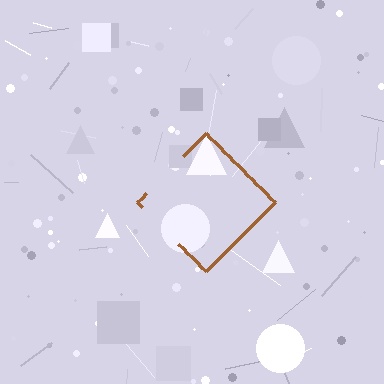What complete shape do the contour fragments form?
The contour fragments form a diamond.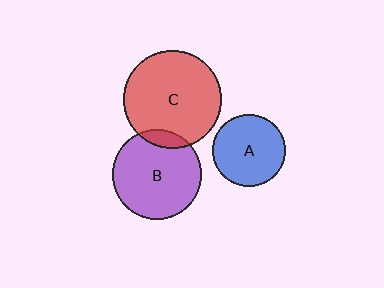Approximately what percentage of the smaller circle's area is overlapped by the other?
Approximately 10%.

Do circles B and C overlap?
Yes.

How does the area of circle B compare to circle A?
Approximately 1.5 times.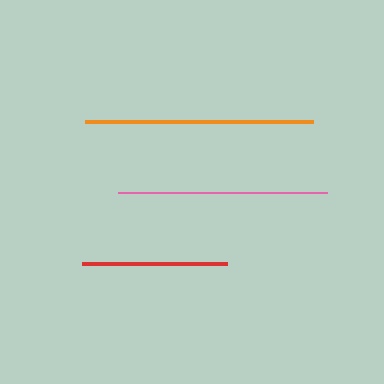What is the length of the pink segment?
The pink segment is approximately 210 pixels long.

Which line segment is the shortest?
The red line is the shortest at approximately 145 pixels.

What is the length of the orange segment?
The orange segment is approximately 227 pixels long.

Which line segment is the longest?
The orange line is the longest at approximately 227 pixels.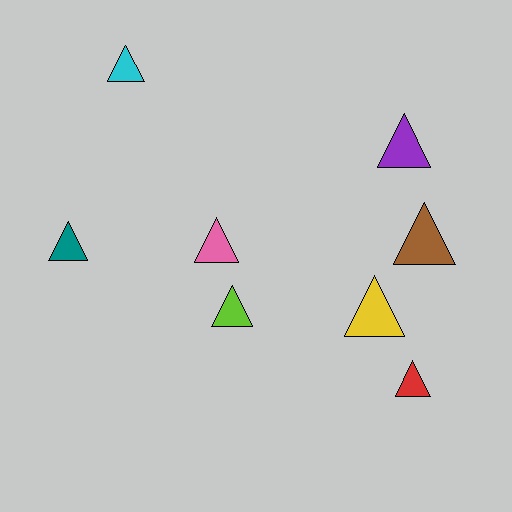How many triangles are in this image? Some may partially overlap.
There are 8 triangles.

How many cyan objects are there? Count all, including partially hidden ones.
There is 1 cyan object.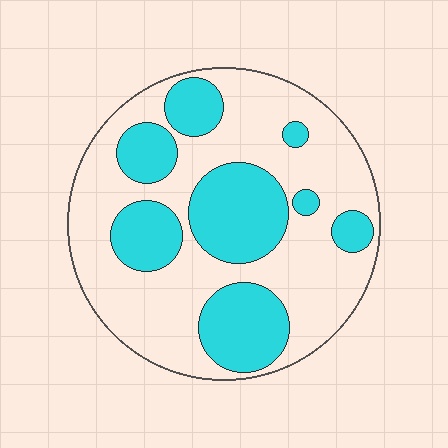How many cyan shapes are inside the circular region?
8.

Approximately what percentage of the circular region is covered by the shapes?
Approximately 35%.